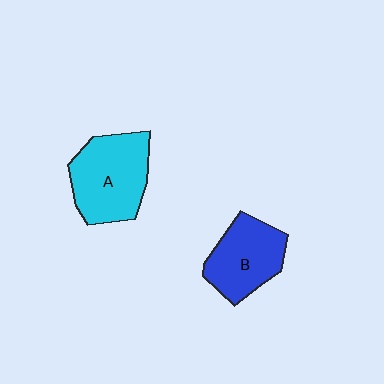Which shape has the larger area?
Shape A (cyan).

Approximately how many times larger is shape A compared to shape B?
Approximately 1.3 times.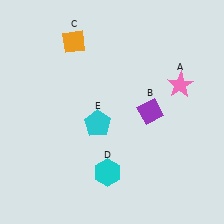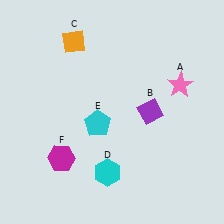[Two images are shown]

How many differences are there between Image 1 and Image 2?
There is 1 difference between the two images.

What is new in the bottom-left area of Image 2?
A magenta hexagon (F) was added in the bottom-left area of Image 2.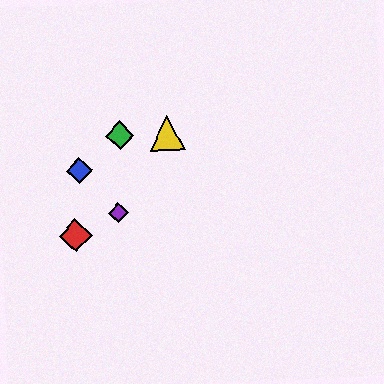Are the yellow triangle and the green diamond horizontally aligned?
Yes, both are at y≈133.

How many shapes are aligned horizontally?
2 shapes (the green diamond, the yellow triangle) are aligned horizontally.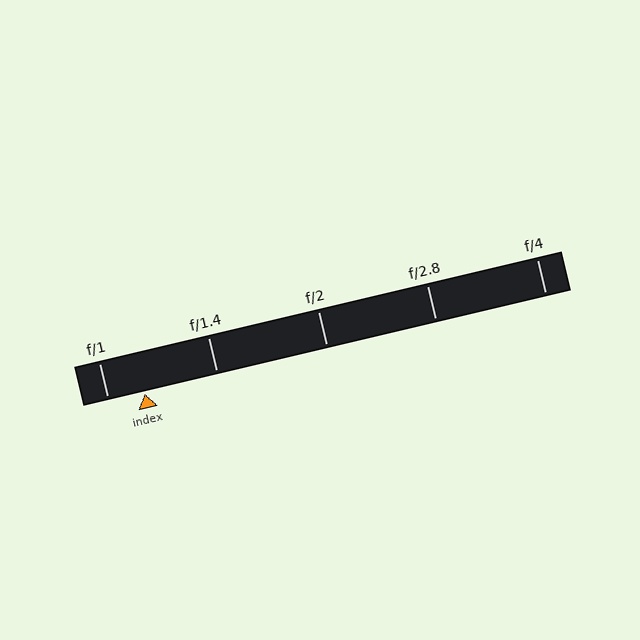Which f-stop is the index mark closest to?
The index mark is closest to f/1.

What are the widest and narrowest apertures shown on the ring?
The widest aperture shown is f/1 and the narrowest is f/4.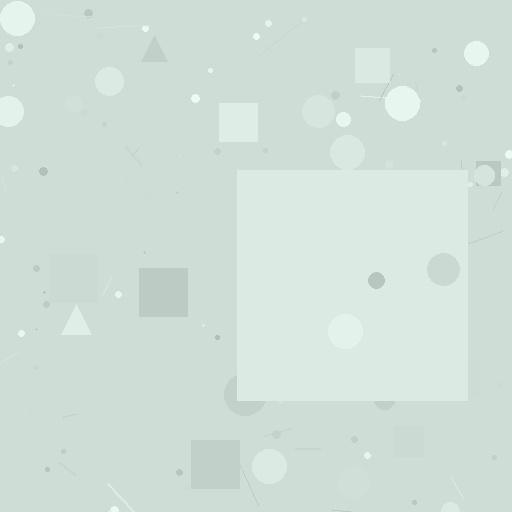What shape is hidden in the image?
A square is hidden in the image.